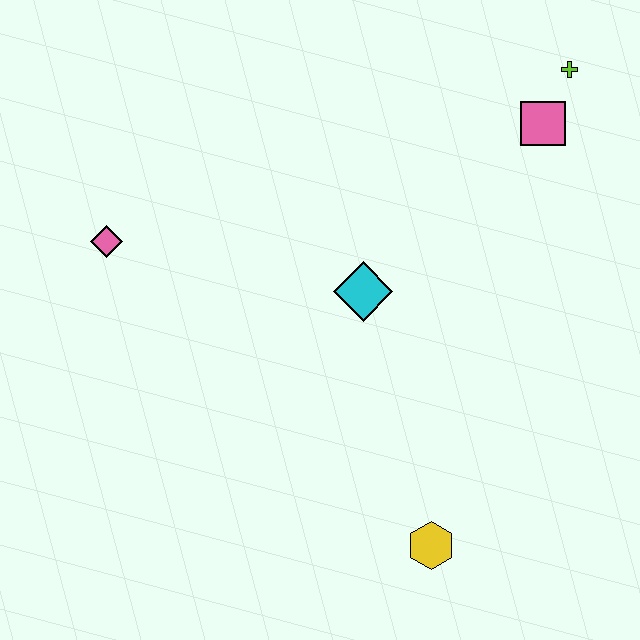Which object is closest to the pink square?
The lime cross is closest to the pink square.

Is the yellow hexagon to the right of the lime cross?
No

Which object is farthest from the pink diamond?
The lime cross is farthest from the pink diamond.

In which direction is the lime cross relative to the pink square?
The lime cross is above the pink square.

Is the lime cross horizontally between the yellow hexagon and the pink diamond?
No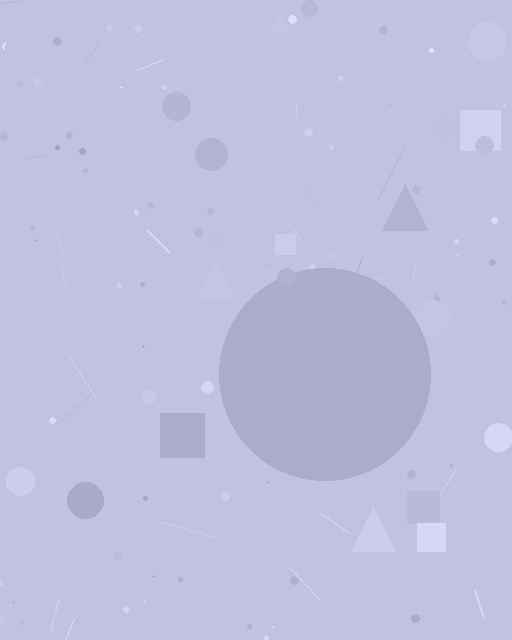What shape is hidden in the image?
A circle is hidden in the image.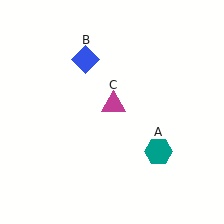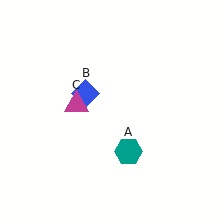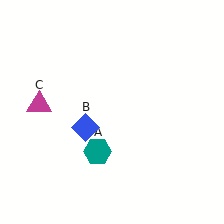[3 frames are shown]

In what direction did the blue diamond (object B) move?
The blue diamond (object B) moved down.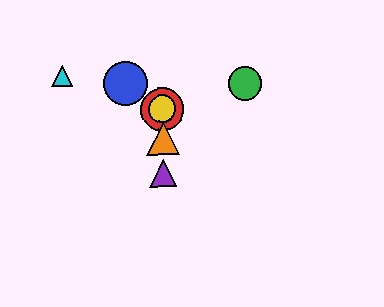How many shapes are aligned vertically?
4 shapes (the red circle, the yellow circle, the purple triangle, the orange triangle) are aligned vertically.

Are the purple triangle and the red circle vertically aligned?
Yes, both are at x≈163.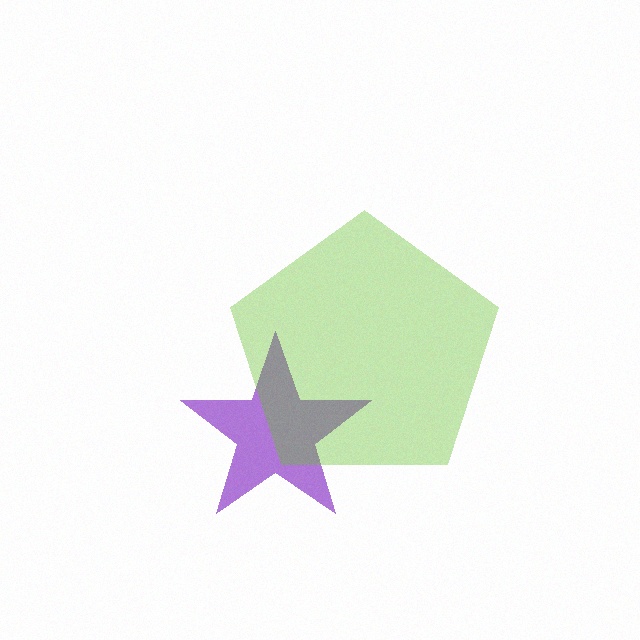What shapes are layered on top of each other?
The layered shapes are: a purple star, a lime pentagon.